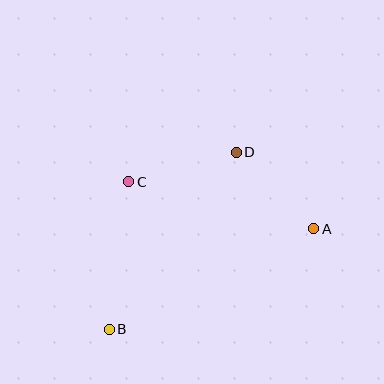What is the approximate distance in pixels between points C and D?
The distance between C and D is approximately 111 pixels.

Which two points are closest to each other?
Points A and D are closest to each other.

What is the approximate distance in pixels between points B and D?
The distance between B and D is approximately 218 pixels.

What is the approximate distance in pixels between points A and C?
The distance between A and C is approximately 191 pixels.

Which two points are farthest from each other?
Points A and B are farthest from each other.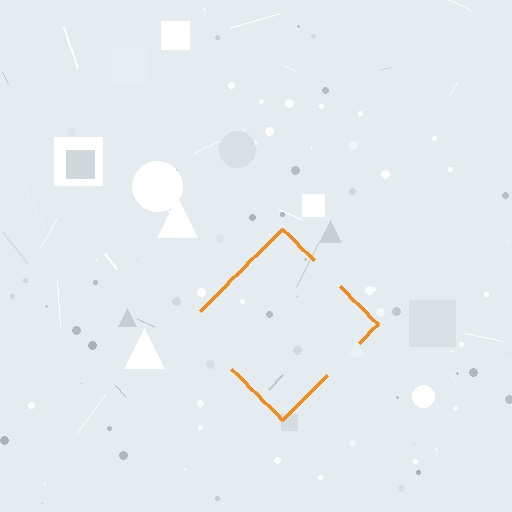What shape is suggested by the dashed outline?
The dashed outline suggests a diamond.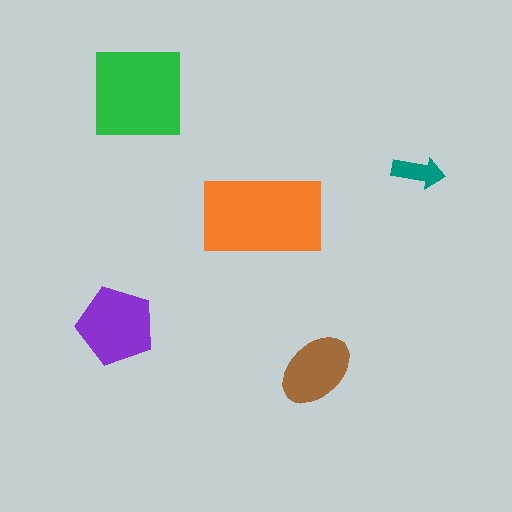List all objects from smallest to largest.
The teal arrow, the brown ellipse, the purple pentagon, the green square, the orange rectangle.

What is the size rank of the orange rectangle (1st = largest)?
1st.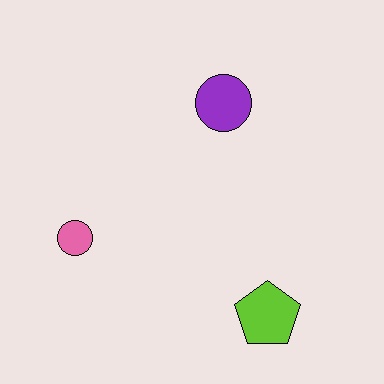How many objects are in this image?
There are 3 objects.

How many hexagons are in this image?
There are no hexagons.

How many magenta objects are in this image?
There are no magenta objects.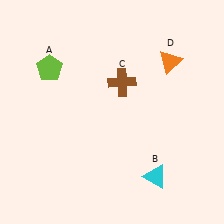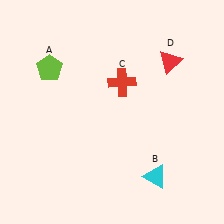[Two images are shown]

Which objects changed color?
C changed from brown to red. D changed from orange to red.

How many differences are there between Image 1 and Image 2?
There are 2 differences between the two images.